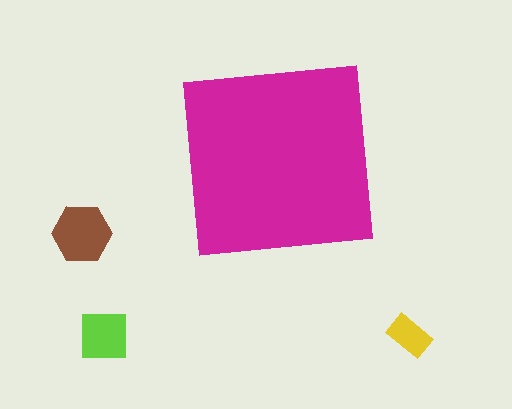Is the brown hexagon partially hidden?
No, the brown hexagon is fully visible.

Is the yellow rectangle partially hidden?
No, the yellow rectangle is fully visible.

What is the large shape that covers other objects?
A magenta square.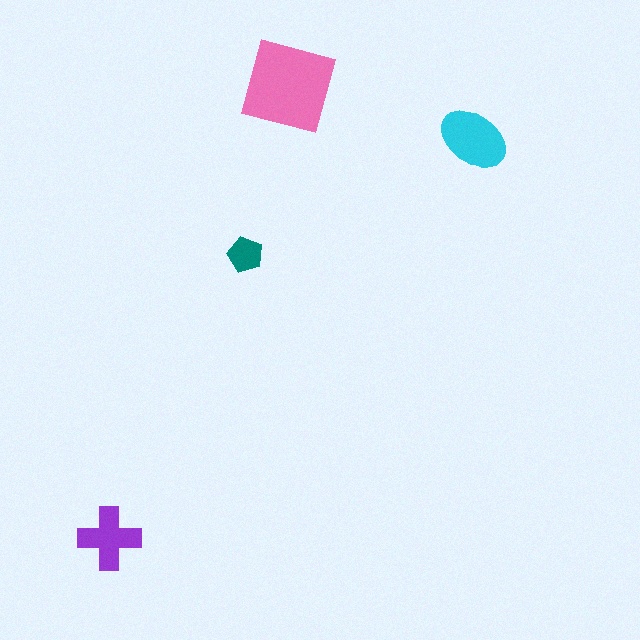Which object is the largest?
The pink square.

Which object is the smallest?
The teal pentagon.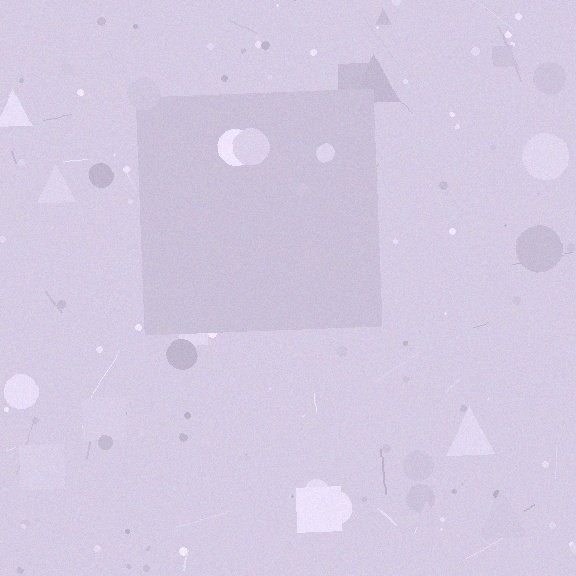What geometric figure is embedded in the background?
A square is embedded in the background.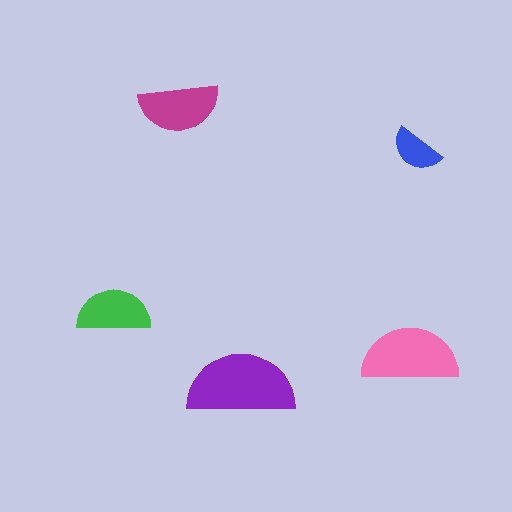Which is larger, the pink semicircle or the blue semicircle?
The pink one.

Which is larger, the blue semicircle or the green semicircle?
The green one.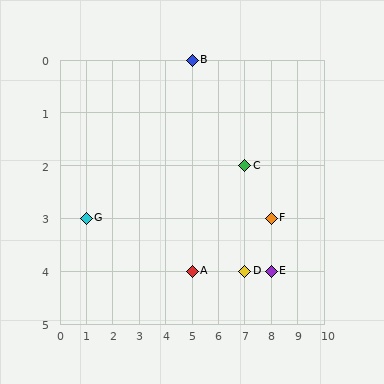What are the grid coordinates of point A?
Point A is at grid coordinates (5, 4).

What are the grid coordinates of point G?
Point G is at grid coordinates (1, 3).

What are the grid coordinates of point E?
Point E is at grid coordinates (8, 4).